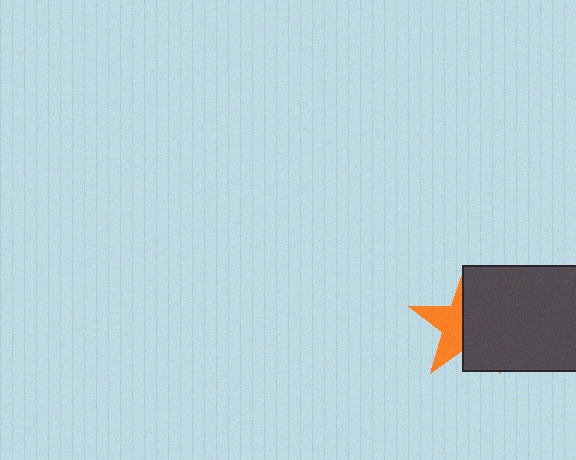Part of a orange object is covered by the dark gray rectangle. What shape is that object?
It is a star.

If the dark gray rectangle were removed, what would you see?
You would see the complete orange star.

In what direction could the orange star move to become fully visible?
The orange star could move left. That would shift it out from behind the dark gray rectangle entirely.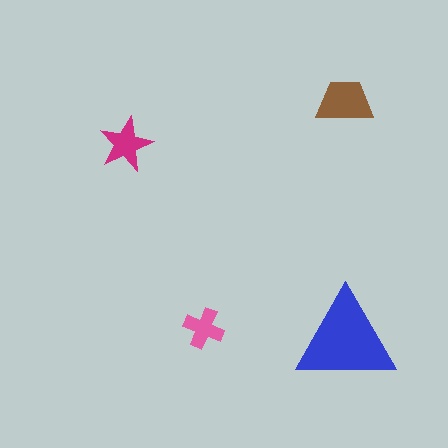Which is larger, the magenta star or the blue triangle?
The blue triangle.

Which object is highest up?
The brown trapezoid is topmost.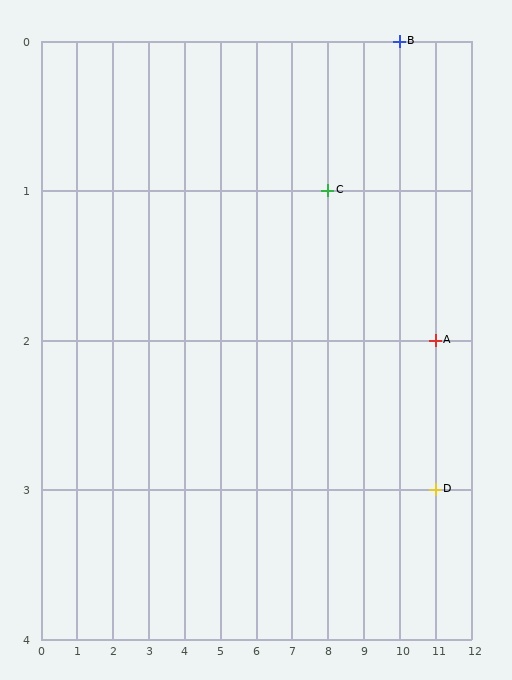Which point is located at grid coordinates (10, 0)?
Point B is at (10, 0).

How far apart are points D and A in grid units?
Points D and A are 1 row apart.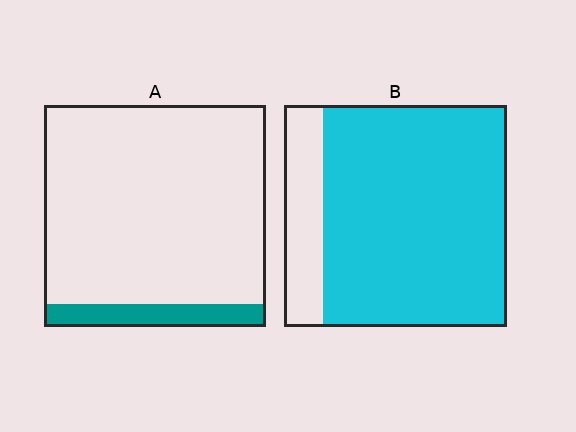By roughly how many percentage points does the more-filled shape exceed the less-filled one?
By roughly 70 percentage points (B over A).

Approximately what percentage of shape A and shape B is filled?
A is approximately 10% and B is approximately 85%.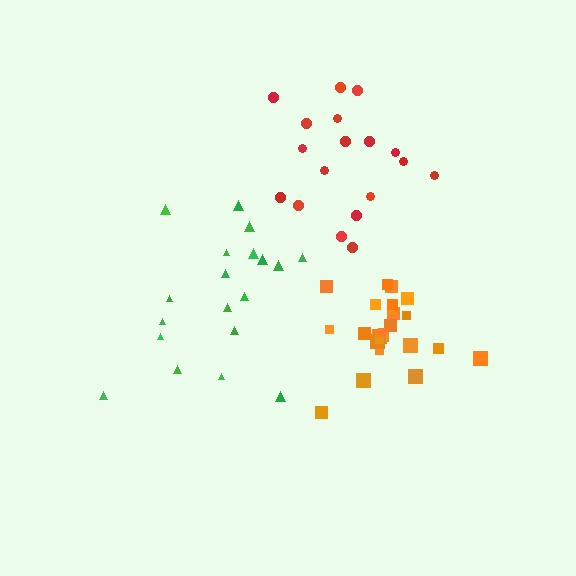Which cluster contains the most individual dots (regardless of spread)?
Orange (24).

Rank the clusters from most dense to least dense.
orange, red, green.